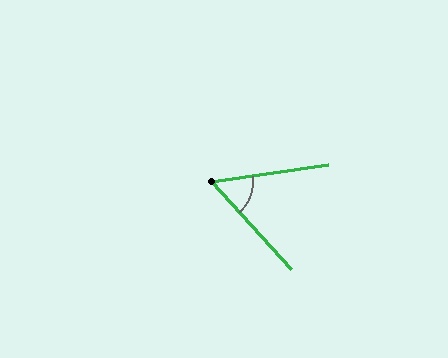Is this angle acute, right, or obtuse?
It is acute.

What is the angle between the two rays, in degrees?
Approximately 56 degrees.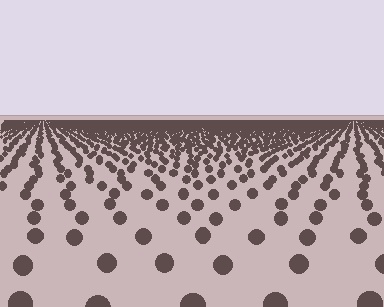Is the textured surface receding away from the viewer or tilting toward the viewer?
The surface is receding away from the viewer. Texture elements get smaller and denser toward the top.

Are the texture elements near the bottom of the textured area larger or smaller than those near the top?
Larger. Near the bottom, elements are closer to the viewer and appear at a bigger on-screen size.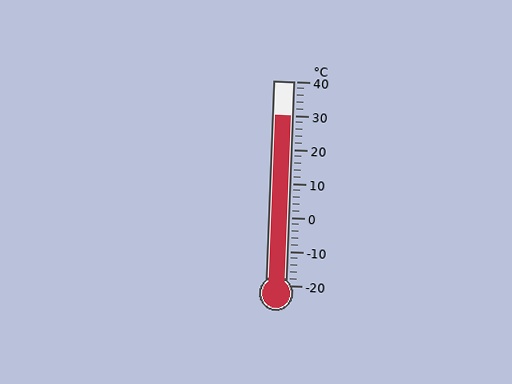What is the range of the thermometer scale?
The thermometer scale ranges from -20°C to 40°C.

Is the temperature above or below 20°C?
The temperature is above 20°C.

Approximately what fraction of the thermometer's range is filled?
The thermometer is filled to approximately 85% of its range.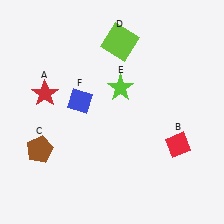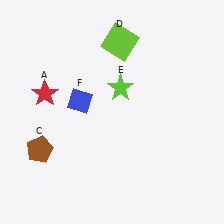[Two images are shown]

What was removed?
The red diamond (B) was removed in Image 2.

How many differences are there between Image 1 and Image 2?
There is 1 difference between the two images.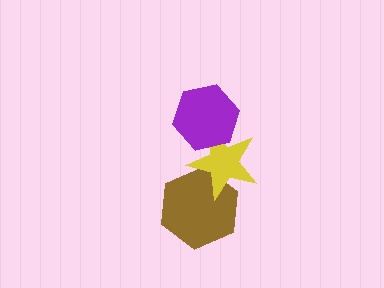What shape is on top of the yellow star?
The purple hexagon is on top of the yellow star.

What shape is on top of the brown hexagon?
The yellow star is on top of the brown hexagon.